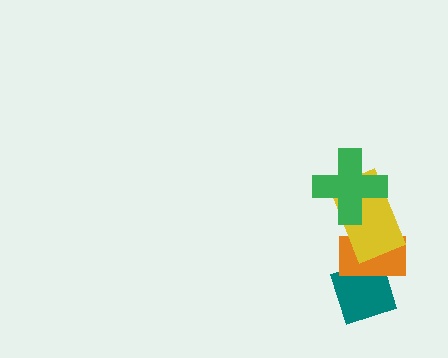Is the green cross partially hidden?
No, no other shape covers it.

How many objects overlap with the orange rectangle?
2 objects overlap with the orange rectangle.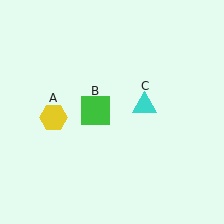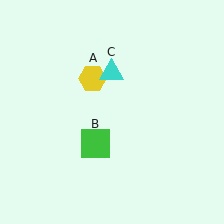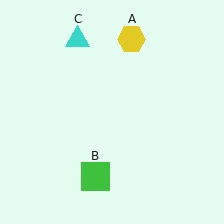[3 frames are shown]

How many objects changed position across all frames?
3 objects changed position: yellow hexagon (object A), green square (object B), cyan triangle (object C).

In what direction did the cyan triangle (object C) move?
The cyan triangle (object C) moved up and to the left.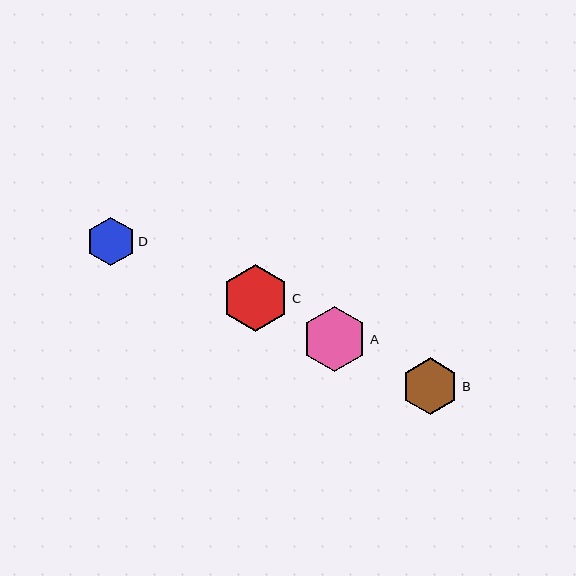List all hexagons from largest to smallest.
From largest to smallest: C, A, B, D.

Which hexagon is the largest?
Hexagon C is the largest with a size of approximately 67 pixels.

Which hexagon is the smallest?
Hexagon D is the smallest with a size of approximately 49 pixels.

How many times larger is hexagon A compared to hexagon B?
Hexagon A is approximately 1.1 times the size of hexagon B.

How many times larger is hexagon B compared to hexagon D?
Hexagon B is approximately 1.2 times the size of hexagon D.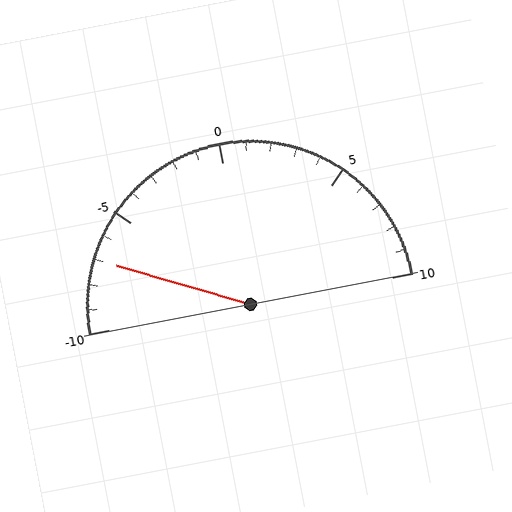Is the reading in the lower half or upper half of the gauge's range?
The reading is in the lower half of the range (-10 to 10).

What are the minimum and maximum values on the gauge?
The gauge ranges from -10 to 10.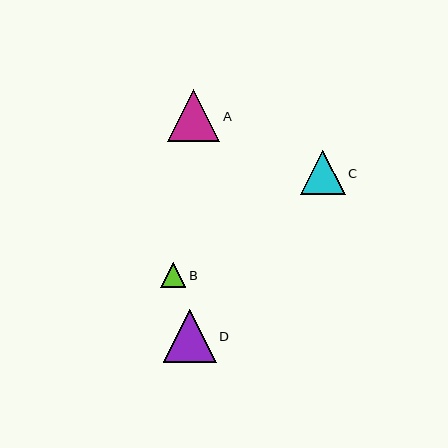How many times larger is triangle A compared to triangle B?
Triangle A is approximately 2.1 times the size of triangle B.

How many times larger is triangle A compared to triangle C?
Triangle A is approximately 1.2 times the size of triangle C.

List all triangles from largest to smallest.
From largest to smallest: D, A, C, B.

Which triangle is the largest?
Triangle D is the largest with a size of approximately 53 pixels.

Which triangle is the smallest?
Triangle B is the smallest with a size of approximately 25 pixels.